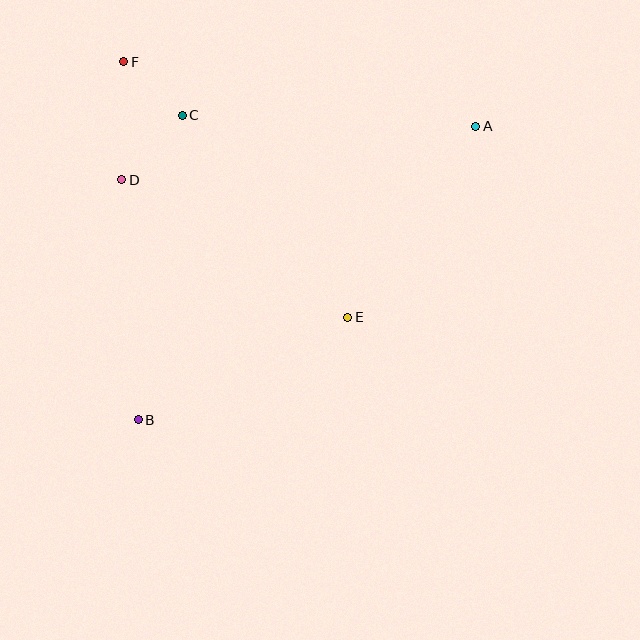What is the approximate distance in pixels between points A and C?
The distance between A and C is approximately 294 pixels.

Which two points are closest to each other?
Points C and F are closest to each other.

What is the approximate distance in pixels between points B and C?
The distance between B and C is approximately 307 pixels.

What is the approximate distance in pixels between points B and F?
The distance between B and F is approximately 358 pixels.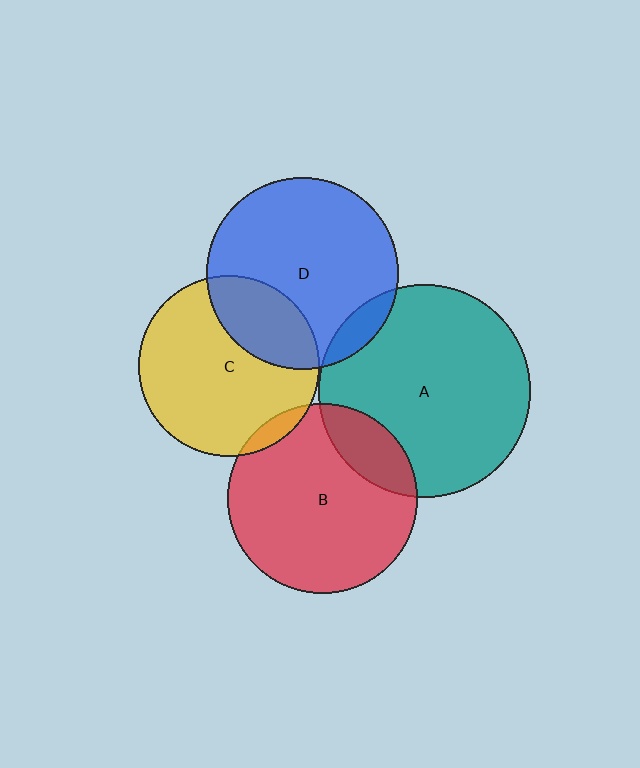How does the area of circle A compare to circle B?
Approximately 1.3 times.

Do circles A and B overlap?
Yes.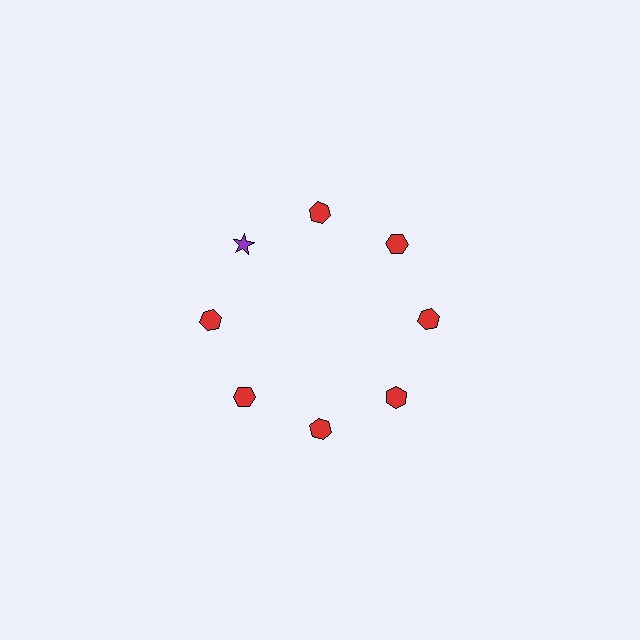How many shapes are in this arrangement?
There are 8 shapes arranged in a ring pattern.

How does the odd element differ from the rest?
It differs in both color (purple instead of red) and shape (star instead of hexagon).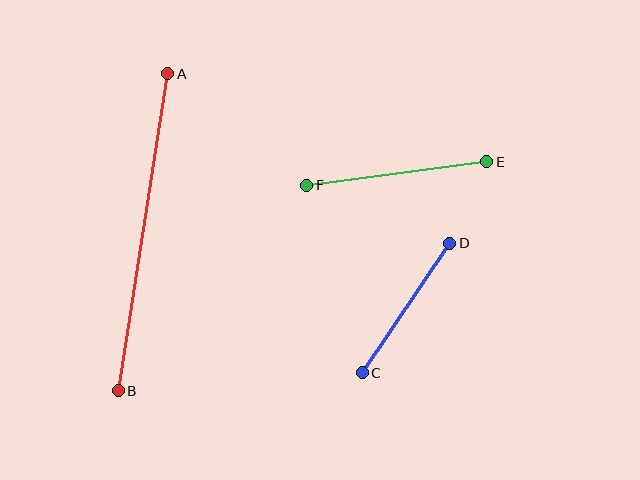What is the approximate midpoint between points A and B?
The midpoint is at approximately (143, 232) pixels.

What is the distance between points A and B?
The distance is approximately 321 pixels.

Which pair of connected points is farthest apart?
Points A and B are farthest apart.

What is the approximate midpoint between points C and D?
The midpoint is at approximately (406, 308) pixels.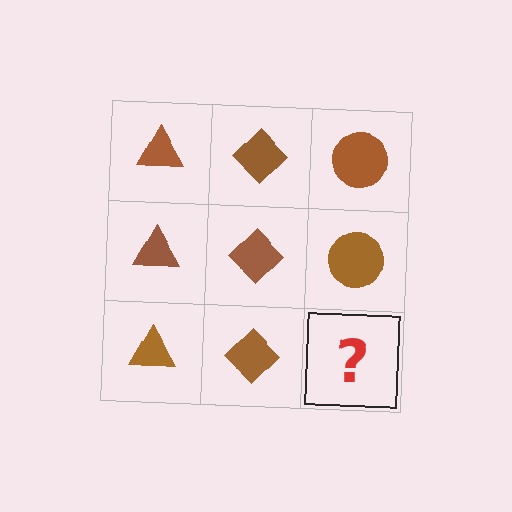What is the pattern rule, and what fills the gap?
The rule is that each column has a consistent shape. The gap should be filled with a brown circle.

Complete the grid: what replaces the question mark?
The question mark should be replaced with a brown circle.